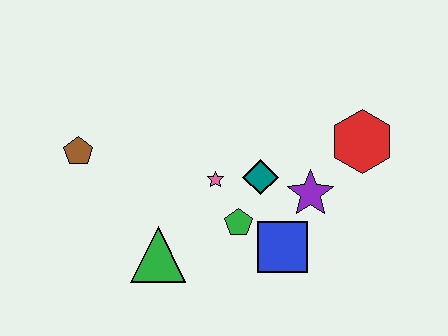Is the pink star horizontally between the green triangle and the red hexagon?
Yes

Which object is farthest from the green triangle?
The red hexagon is farthest from the green triangle.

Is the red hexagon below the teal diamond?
No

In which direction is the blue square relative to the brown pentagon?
The blue square is to the right of the brown pentagon.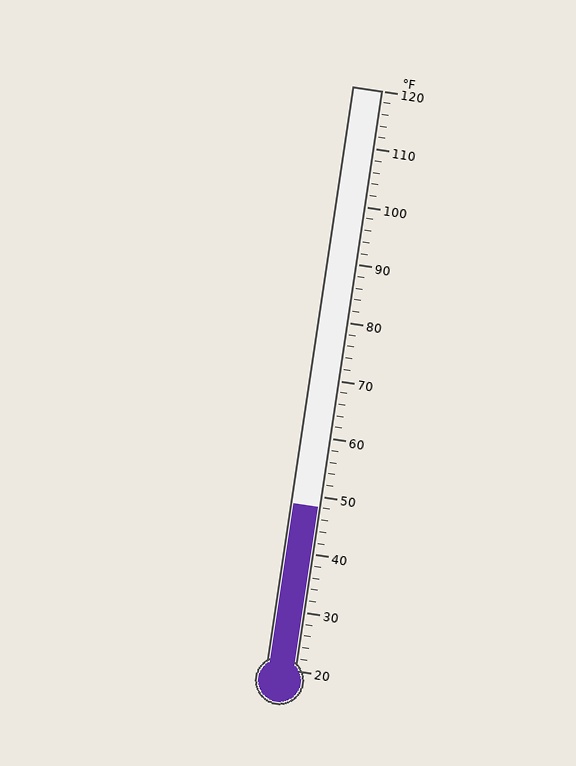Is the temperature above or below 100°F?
The temperature is below 100°F.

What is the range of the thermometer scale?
The thermometer scale ranges from 20°F to 120°F.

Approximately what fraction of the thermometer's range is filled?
The thermometer is filled to approximately 30% of its range.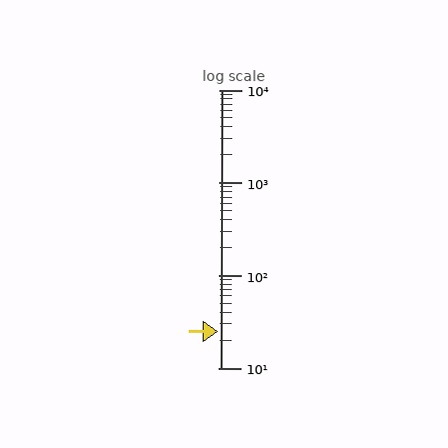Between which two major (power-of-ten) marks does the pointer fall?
The pointer is between 10 and 100.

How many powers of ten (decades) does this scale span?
The scale spans 3 decades, from 10 to 10000.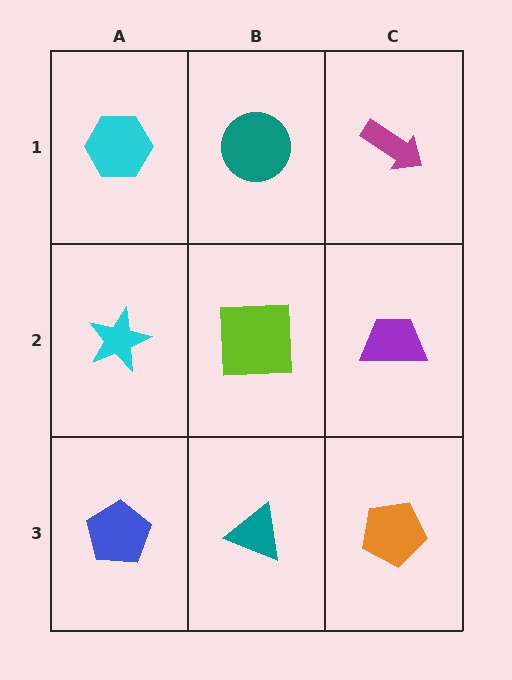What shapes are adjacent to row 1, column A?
A cyan star (row 2, column A), a teal circle (row 1, column B).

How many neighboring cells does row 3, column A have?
2.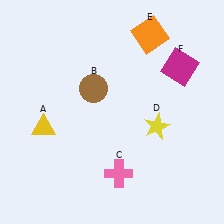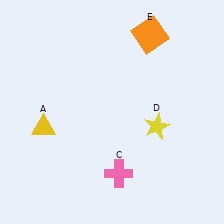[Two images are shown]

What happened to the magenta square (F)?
The magenta square (F) was removed in Image 2. It was in the top-right area of Image 1.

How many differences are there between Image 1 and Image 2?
There are 2 differences between the two images.